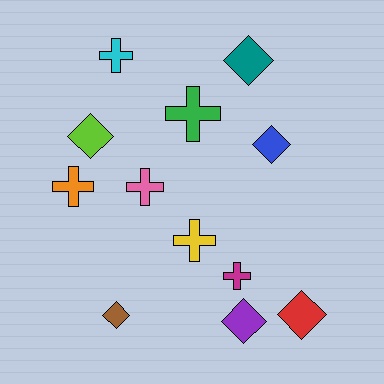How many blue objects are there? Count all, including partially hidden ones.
There is 1 blue object.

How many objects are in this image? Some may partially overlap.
There are 12 objects.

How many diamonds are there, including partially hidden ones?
There are 6 diamonds.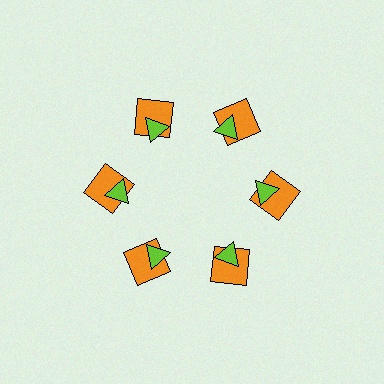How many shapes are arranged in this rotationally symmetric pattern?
There are 12 shapes, arranged in 6 groups of 2.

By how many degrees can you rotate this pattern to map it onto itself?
The pattern maps onto itself every 60 degrees of rotation.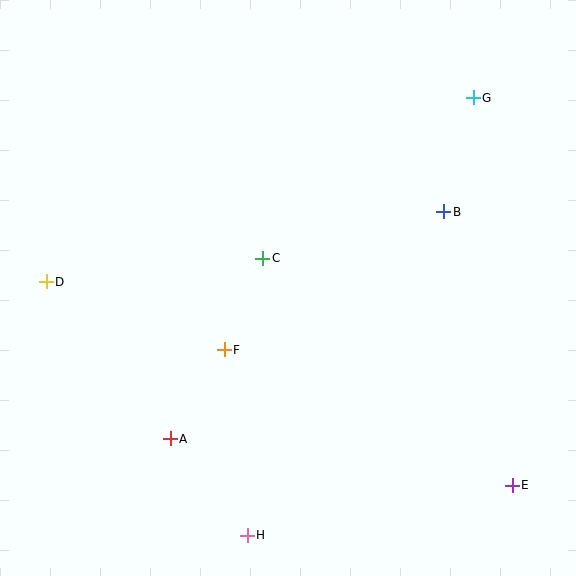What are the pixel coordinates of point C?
Point C is at (263, 258).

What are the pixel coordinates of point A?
Point A is at (170, 439).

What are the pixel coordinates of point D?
Point D is at (46, 282).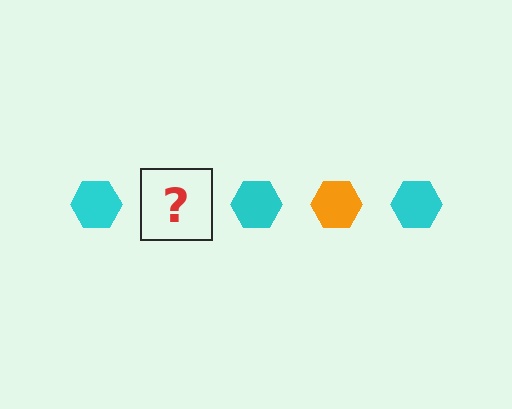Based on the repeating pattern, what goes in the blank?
The blank should be an orange hexagon.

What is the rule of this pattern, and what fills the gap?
The rule is that the pattern cycles through cyan, orange hexagons. The gap should be filled with an orange hexagon.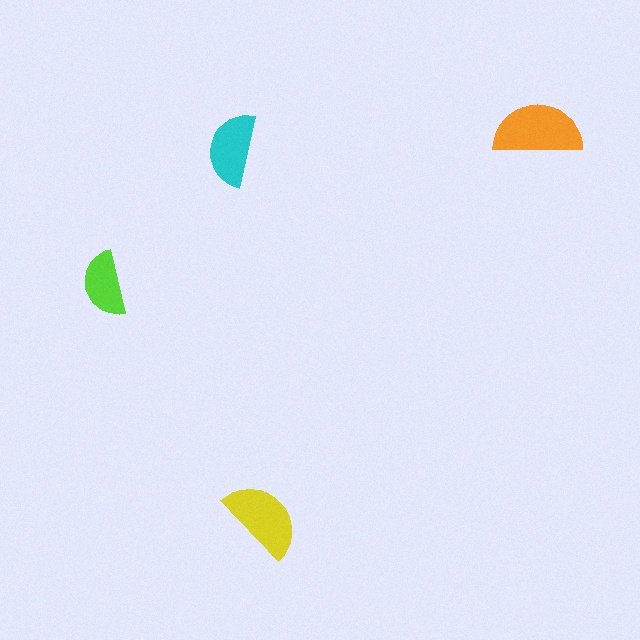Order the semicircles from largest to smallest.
the orange one, the yellow one, the cyan one, the lime one.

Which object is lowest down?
The yellow semicircle is bottommost.